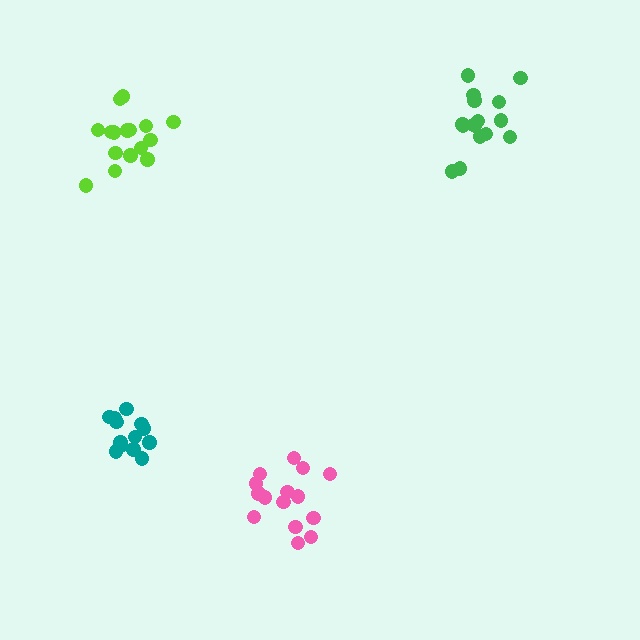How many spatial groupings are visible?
There are 4 spatial groupings.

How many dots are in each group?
Group 1: 16 dots, Group 2: 16 dots, Group 3: 13 dots, Group 4: 15 dots (60 total).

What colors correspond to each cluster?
The clusters are colored: lime, green, teal, pink.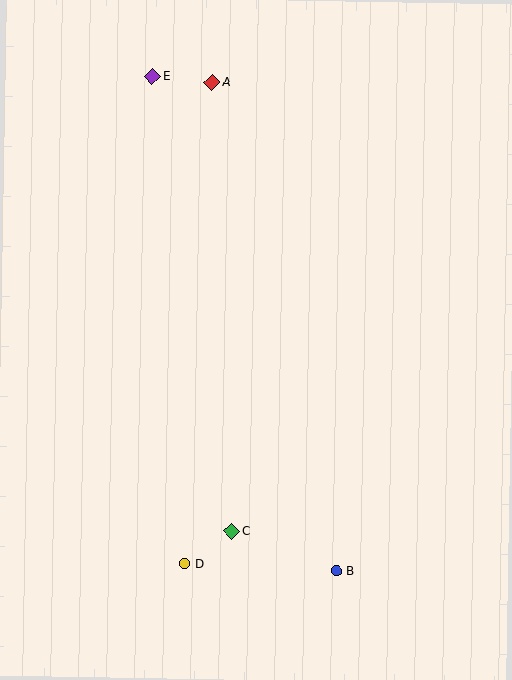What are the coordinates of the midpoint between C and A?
The midpoint between C and A is at (222, 307).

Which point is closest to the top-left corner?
Point E is closest to the top-left corner.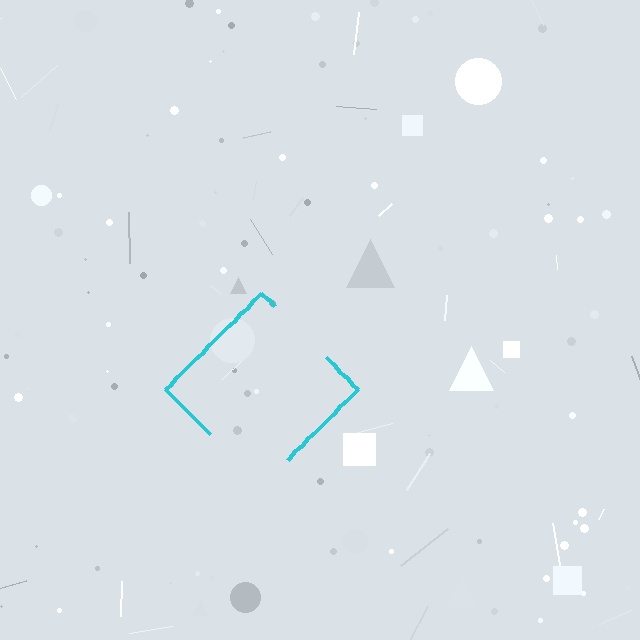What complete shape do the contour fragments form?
The contour fragments form a diamond.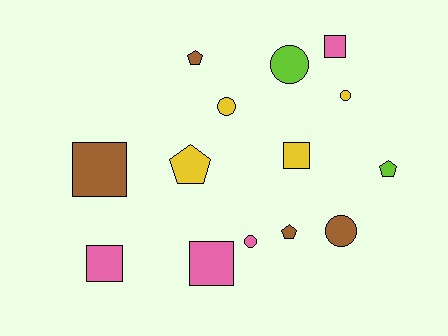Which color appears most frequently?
Brown, with 4 objects.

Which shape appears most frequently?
Square, with 5 objects.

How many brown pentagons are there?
There are 2 brown pentagons.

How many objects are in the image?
There are 14 objects.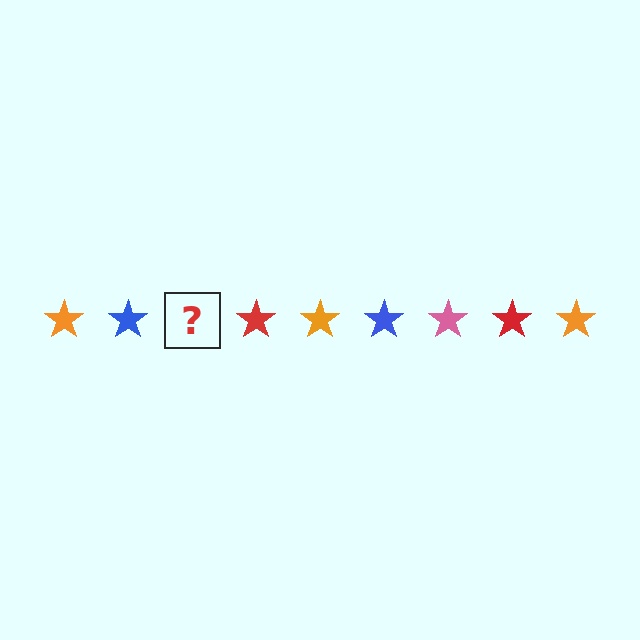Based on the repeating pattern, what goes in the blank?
The blank should be a pink star.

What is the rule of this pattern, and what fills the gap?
The rule is that the pattern cycles through orange, blue, pink, red stars. The gap should be filled with a pink star.